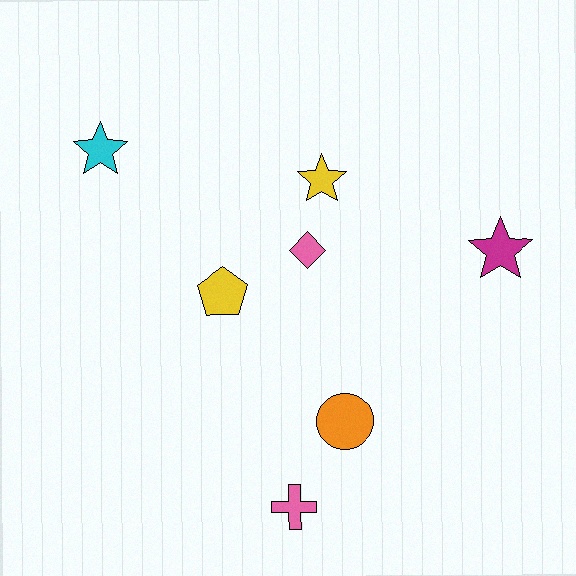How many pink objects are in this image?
There are 2 pink objects.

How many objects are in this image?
There are 7 objects.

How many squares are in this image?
There are no squares.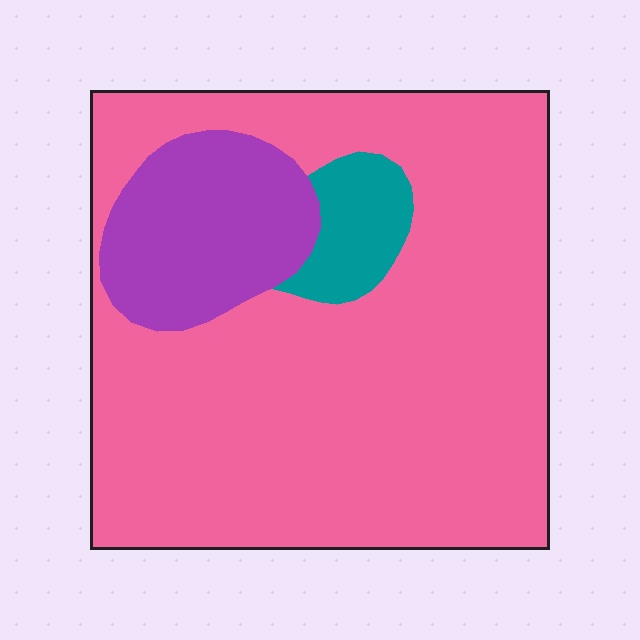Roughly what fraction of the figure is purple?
Purple takes up about one sixth (1/6) of the figure.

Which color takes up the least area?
Teal, at roughly 5%.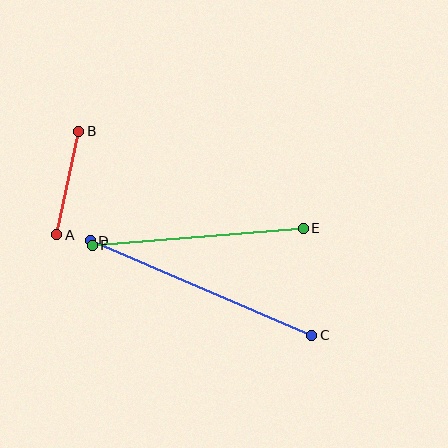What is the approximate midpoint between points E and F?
The midpoint is at approximately (198, 237) pixels.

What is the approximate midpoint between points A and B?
The midpoint is at approximately (68, 183) pixels.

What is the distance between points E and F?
The distance is approximately 211 pixels.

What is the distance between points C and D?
The distance is approximately 241 pixels.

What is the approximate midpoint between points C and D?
The midpoint is at approximately (201, 288) pixels.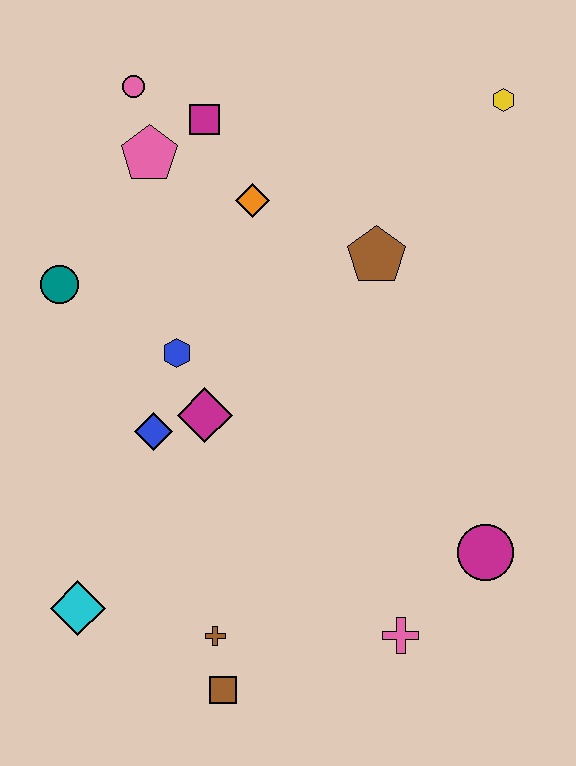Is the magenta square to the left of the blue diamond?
No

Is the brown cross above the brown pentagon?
No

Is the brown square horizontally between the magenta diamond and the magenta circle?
Yes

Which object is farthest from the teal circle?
The magenta circle is farthest from the teal circle.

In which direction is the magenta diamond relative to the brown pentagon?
The magenta diamond is to the left of the brown pentagon.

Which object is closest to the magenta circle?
The pink cross is closest to the magenta circle.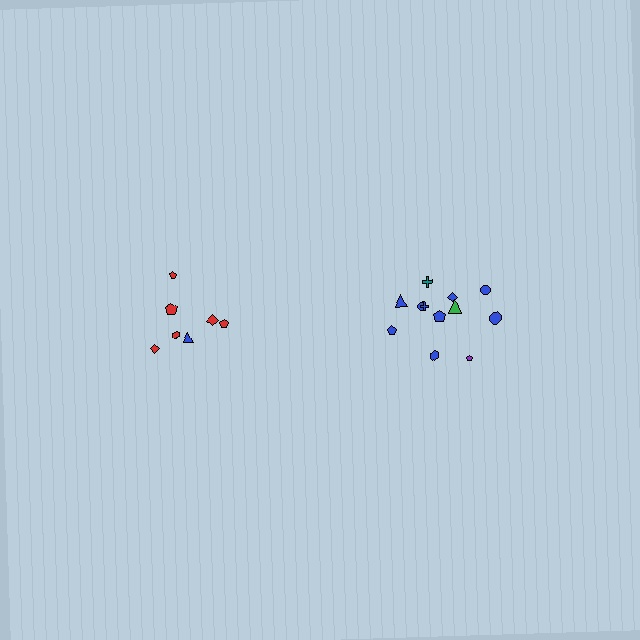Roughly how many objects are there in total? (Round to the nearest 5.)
Roughly 20 objects in total.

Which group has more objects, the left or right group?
The right group.